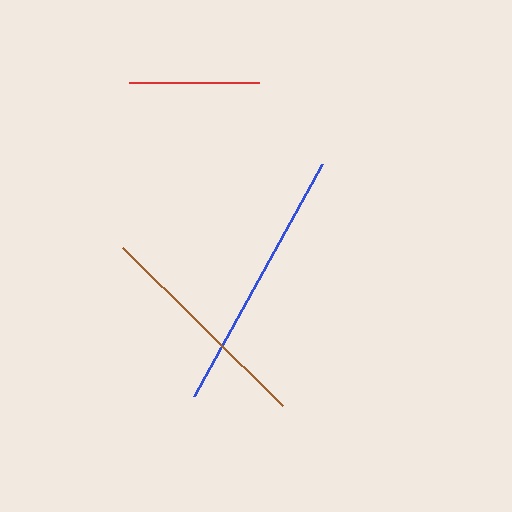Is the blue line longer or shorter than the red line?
The blue line is longer than the red line.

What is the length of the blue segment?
The blue segment is approximately 265 pixels long.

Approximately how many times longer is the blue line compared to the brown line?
The blue line is approximately 1.2 times the length of the brown line.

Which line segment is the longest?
The blue line is the longest at approximately 265 pixels.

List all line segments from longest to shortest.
From longest to shortest: blue, brown, red.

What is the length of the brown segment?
The brown segment is approximately 225 pixels long.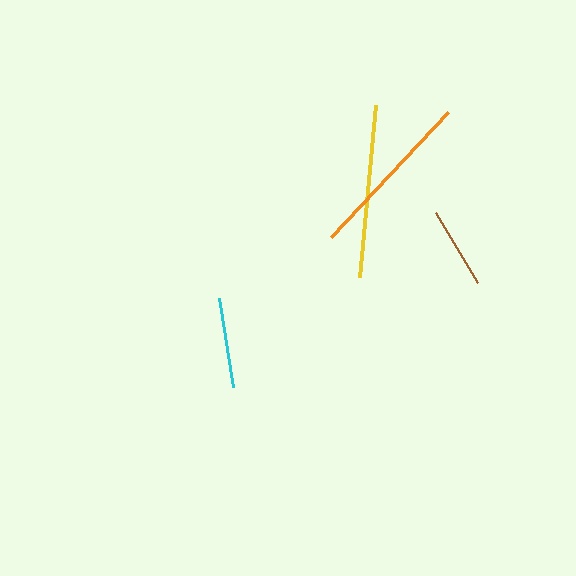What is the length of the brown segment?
The brown segment is approximately 82 pixels long.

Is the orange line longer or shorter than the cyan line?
The orange line is longer than the cyan line.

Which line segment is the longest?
The yellow line is the longest at approximately 172 pixels.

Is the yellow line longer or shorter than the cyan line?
The yellow line is longer than the cyan line.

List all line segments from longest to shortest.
From longest to shortest: yellow, orange, cyan, brown.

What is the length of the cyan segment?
The cyan segment is approximately 90 pixels long.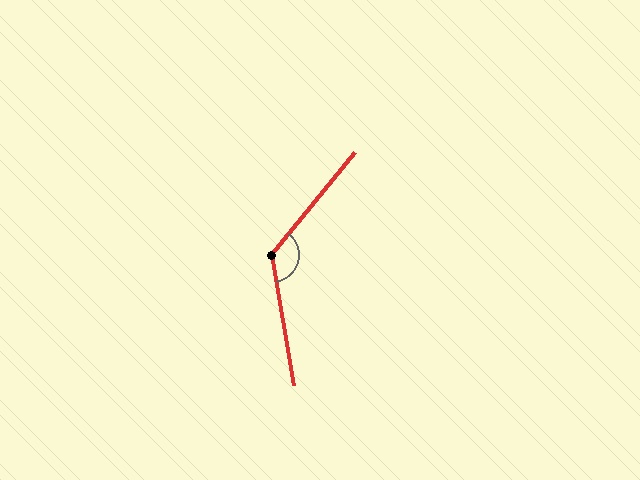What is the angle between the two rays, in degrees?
Approximately 132 degrees.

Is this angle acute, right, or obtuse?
It is obtuse.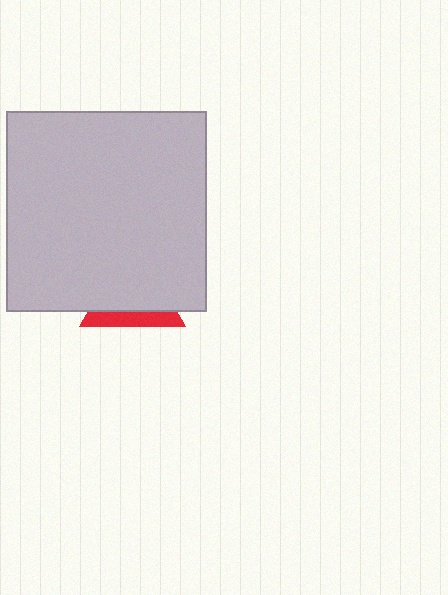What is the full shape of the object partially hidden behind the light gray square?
The partially hidden object is a red triangle.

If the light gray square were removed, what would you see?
You would see the complete red triangle.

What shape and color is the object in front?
The object in front is a light gray square.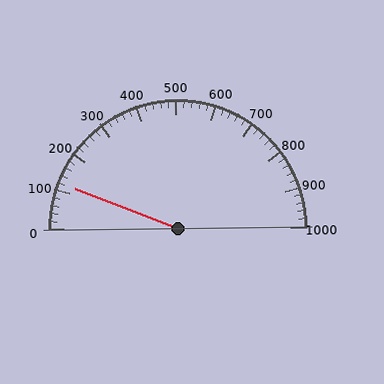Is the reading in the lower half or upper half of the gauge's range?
The reading is in the lower half of the range (0 to 1000).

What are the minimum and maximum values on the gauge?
The gauge ranges from 0 to 1000.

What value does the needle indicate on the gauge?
The needle indicates approximately 120.